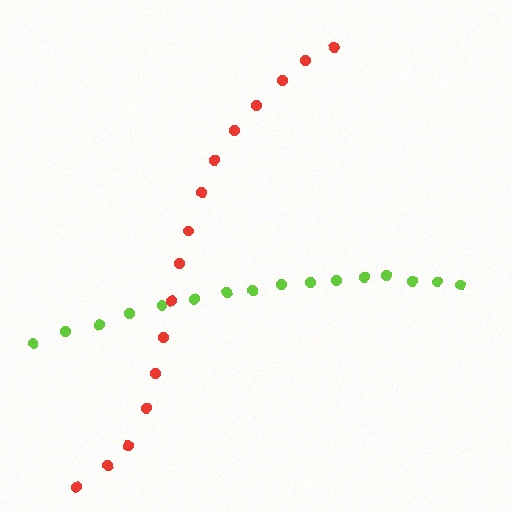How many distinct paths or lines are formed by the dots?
There are 2 distinct paths.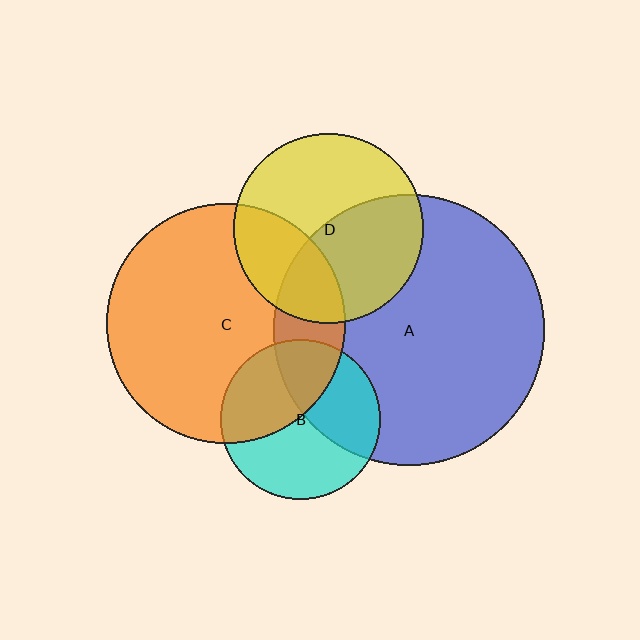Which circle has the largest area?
Circle A (blue).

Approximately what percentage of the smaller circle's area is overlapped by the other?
Approximately 20%.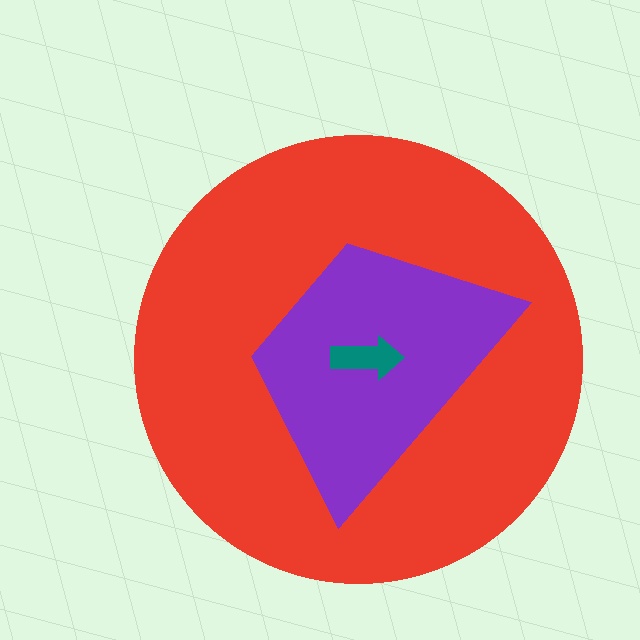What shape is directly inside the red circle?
The purple trapezoid.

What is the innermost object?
The teal arrow.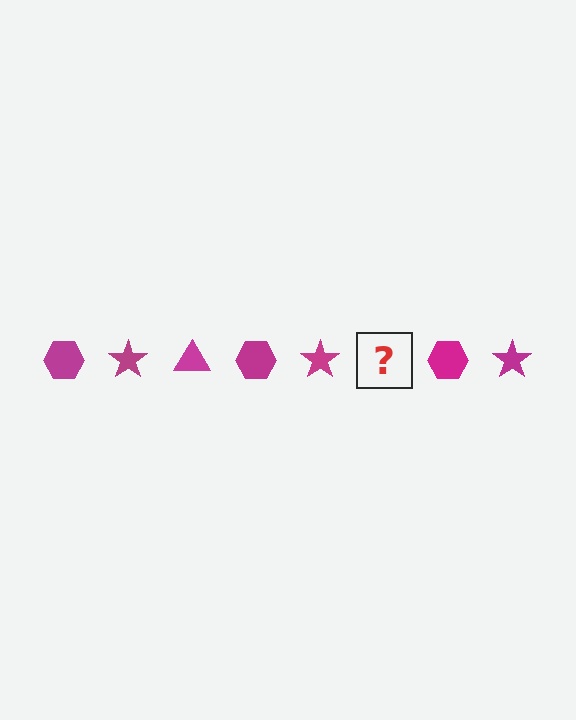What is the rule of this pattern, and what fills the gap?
The rule is that the pattern cycles through hexagon, star, triangle shapes in magenta. The gap should be filled with a magenta triangle.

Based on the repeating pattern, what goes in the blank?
The blank should be a magenta triangle.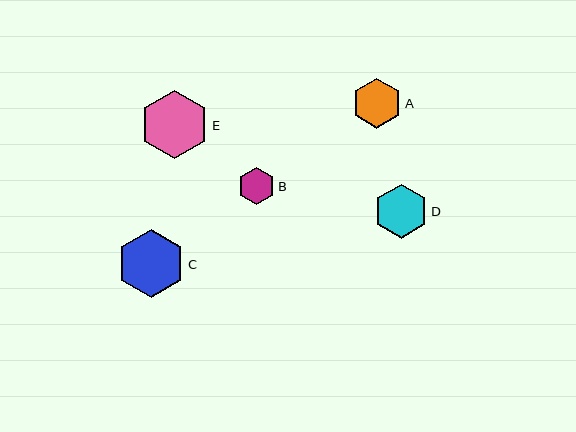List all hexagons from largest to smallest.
From largest to smallest: E, C, D, A, B.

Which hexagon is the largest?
Hexagon E is the largest with a size of approximately 69 pixels.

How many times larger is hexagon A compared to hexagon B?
Hexagon A is approximately 1.3 times the size of hexagon B.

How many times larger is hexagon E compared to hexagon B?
Hexagon E is approximately 1.8 times the size of hexagon B.